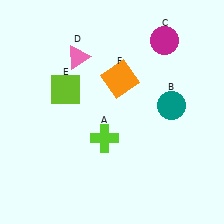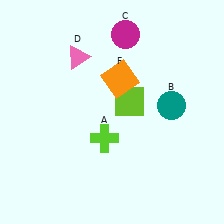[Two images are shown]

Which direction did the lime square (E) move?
The lime square (E) moved right.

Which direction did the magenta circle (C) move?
The magenta circle (C) moved left.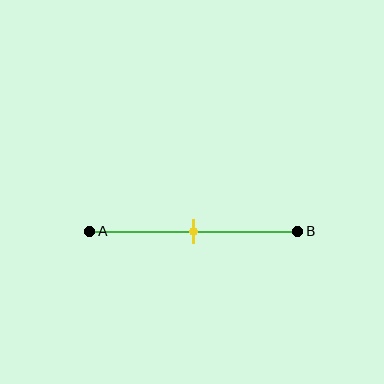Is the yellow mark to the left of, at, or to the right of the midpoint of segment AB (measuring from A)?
The yellow mark is approximately at the midpoint of segment AB.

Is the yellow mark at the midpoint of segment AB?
Yes, the mark is approximately at the midpoint.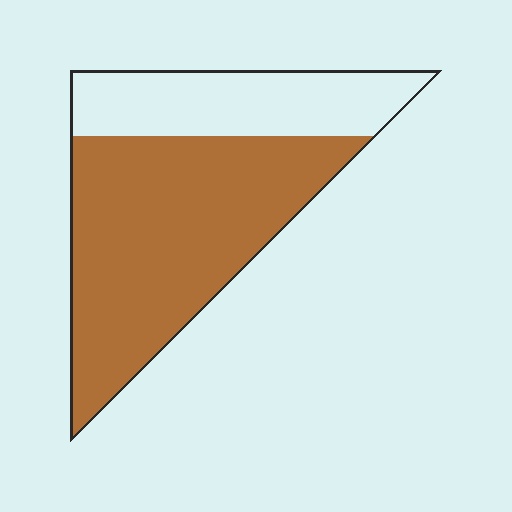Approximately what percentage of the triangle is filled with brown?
Approximately 70%.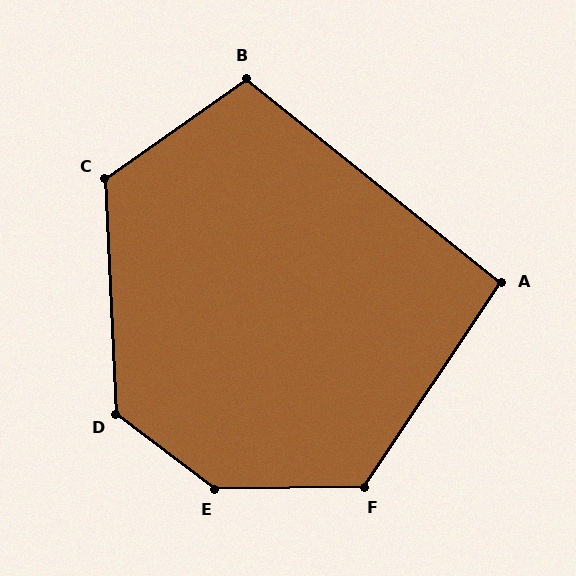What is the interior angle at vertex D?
Approximately 130 degrees (obtuse).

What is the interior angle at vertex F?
Approximately 124 degrees (obtuse).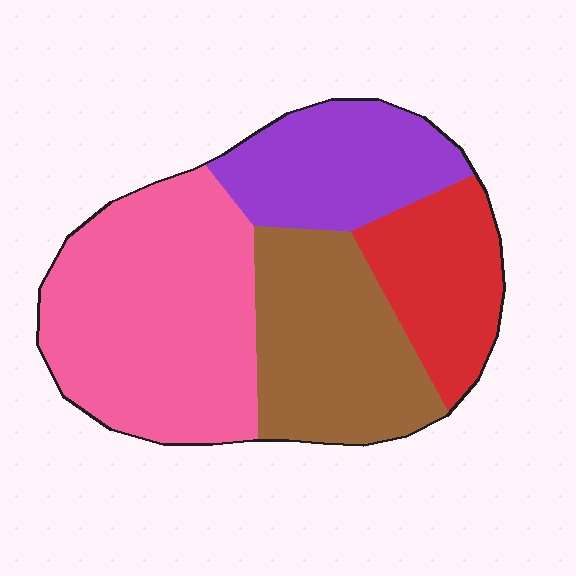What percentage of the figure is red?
Red covers 17% of the figure.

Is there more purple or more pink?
Pink.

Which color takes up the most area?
Pink, at roughly 40%.